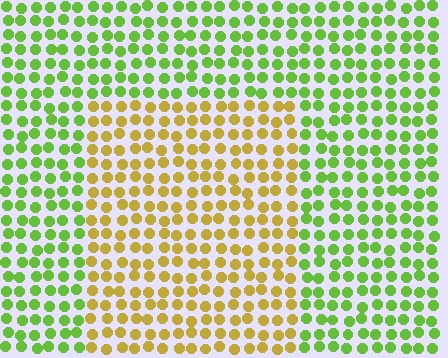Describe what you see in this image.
The image is filled with small lime elements in a uniform arrangement. A rectangle-shaped region is visible where the elements are tinted to a slightly different hue, forming a subtle color boundary.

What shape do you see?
I see a rectangle.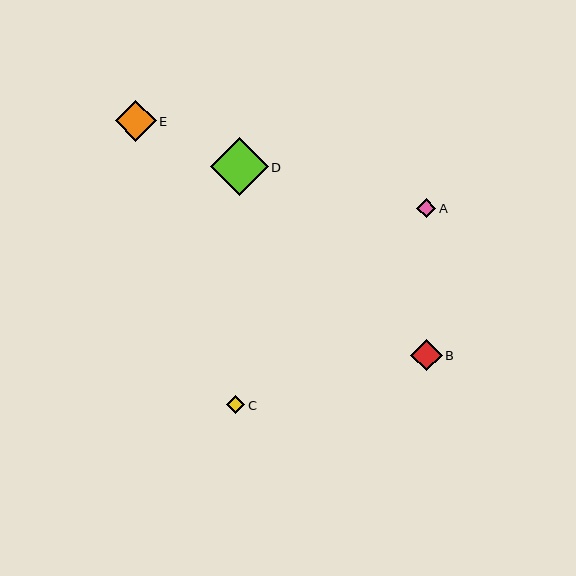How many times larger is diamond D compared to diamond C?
Diamond D is approximately 3.1 times the size of diamond C.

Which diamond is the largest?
Diamond D is the largest with a size of approximately 58 pixels.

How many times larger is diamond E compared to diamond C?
Diamond E is approximately 2.2 times the size of diamond C.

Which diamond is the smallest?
Diamond C is the smallest with a size of approximately 18 pixels.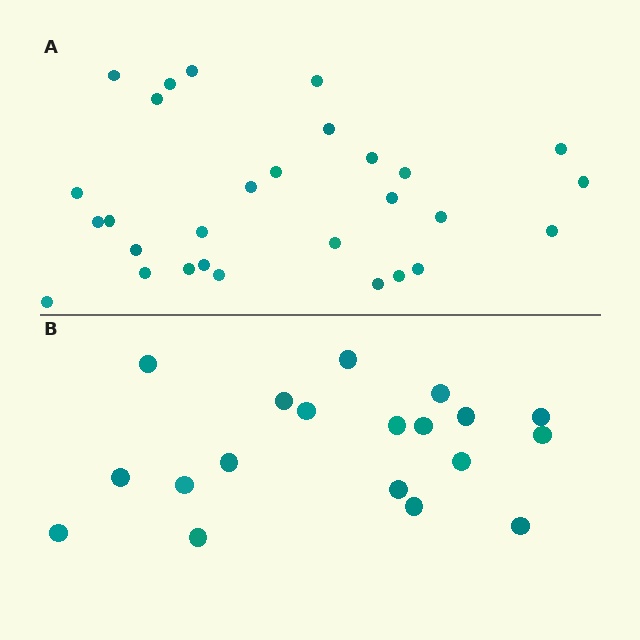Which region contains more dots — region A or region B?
Region A (the top region) has more dots.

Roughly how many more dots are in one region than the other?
Region A has roughly 10 or so more dots than region B.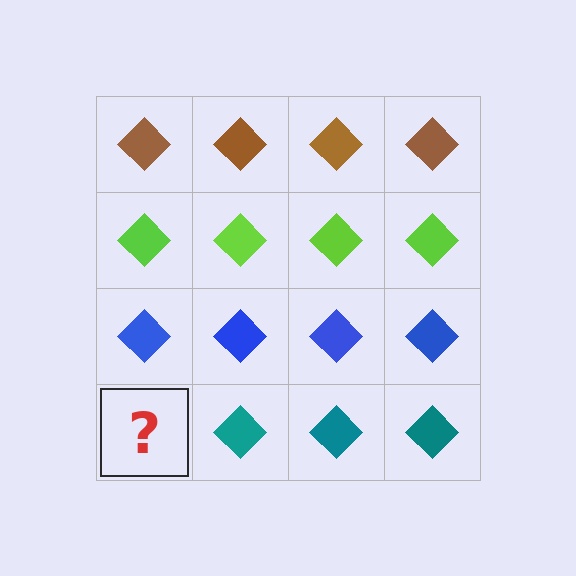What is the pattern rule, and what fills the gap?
The rule is that each row has a consistent color. The gap should be filled with a teal diamond.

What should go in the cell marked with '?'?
The missing cell should contain a teal diamond.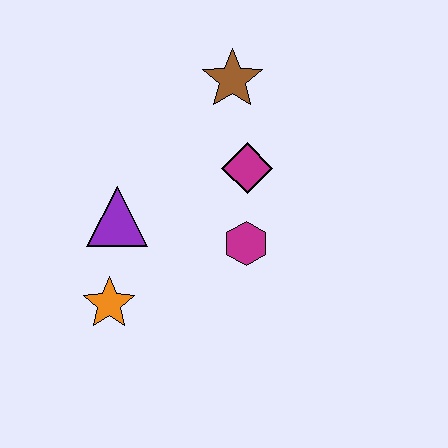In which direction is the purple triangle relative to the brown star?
The purple triangle is below the brown star.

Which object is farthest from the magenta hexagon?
The brown star is farthest from the magenta hexagon.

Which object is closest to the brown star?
The magenta diamond is closest to the brown star.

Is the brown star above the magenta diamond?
Yes